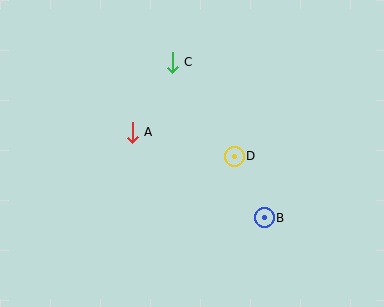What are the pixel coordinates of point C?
Point C is at (172, 62).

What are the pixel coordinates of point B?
Point B is at (264, 218).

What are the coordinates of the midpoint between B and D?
The midpoint between B and D is at (249, 187).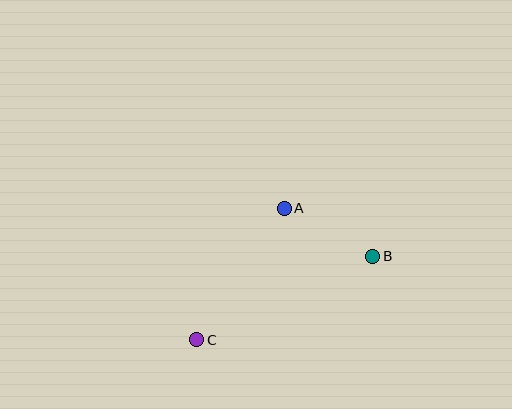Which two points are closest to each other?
Points A and B are closest to each other.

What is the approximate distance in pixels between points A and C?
The distance between A and C is approximately 158 pixels.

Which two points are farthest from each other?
Points B and C are farthest from each other.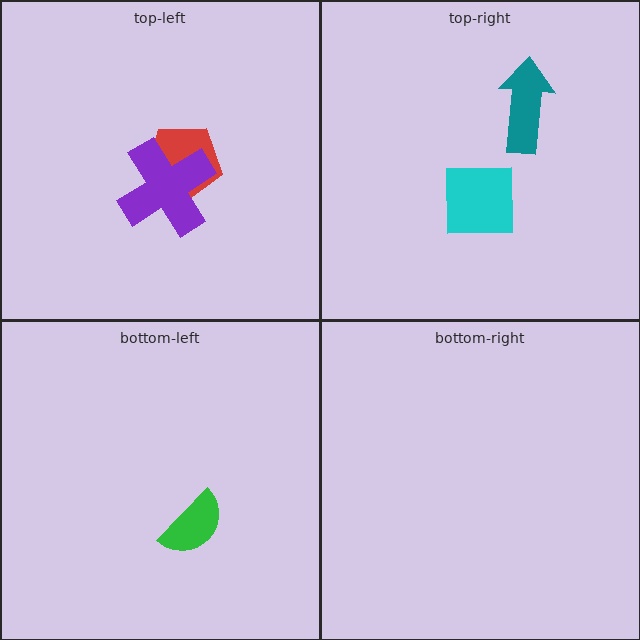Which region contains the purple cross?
The top-left region.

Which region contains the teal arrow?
The top-right region.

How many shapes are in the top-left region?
2.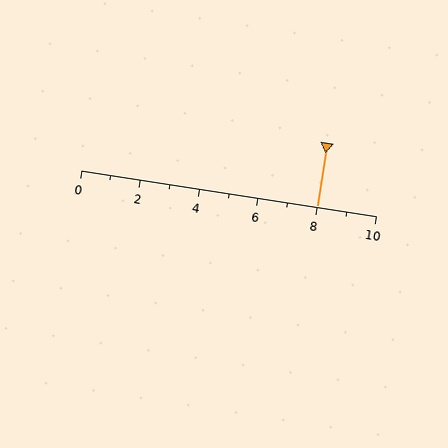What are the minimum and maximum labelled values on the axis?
The axis runs from 0 to 10.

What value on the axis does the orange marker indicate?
The marker indicates approximately 8.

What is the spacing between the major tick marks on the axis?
The major ticks are spaced 2 apart.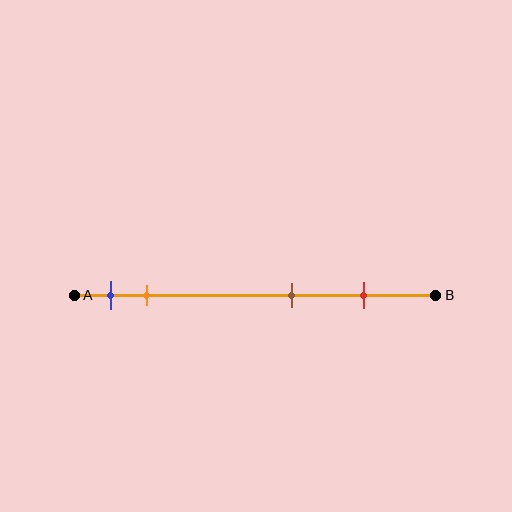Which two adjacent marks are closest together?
The blue and orange marks are the closest adjacent pair.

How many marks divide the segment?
There are 4 marks dividing the segment.